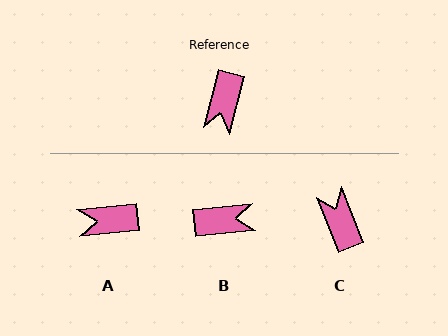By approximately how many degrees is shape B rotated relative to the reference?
Approximately 110 degrees counter-clockwise.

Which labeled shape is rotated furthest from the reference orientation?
C, about 143 degrees away.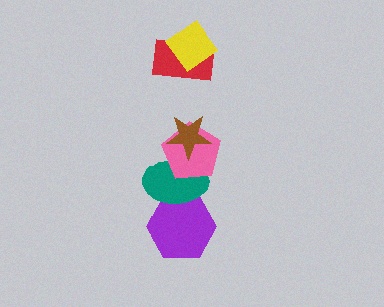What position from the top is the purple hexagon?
The purple hexagon is 6th from the top.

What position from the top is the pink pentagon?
The pink pentagon is 4th from the top.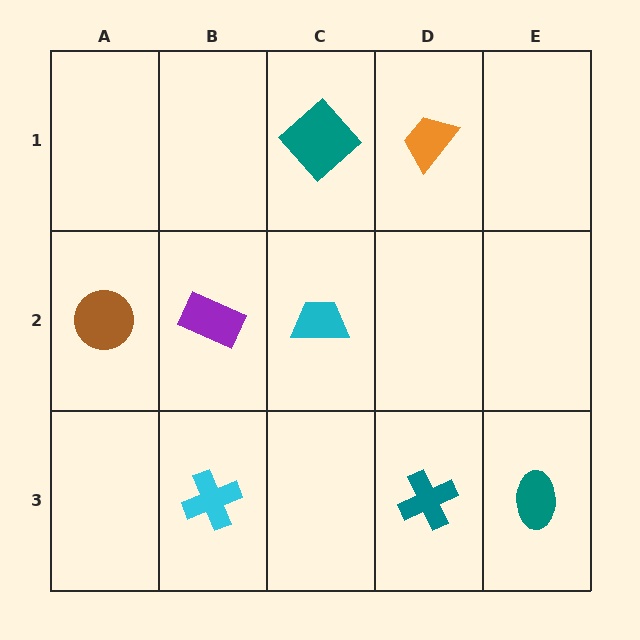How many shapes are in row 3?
3 shapes.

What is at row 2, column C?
A cyan trapezoid.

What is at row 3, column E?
A teal ellipse.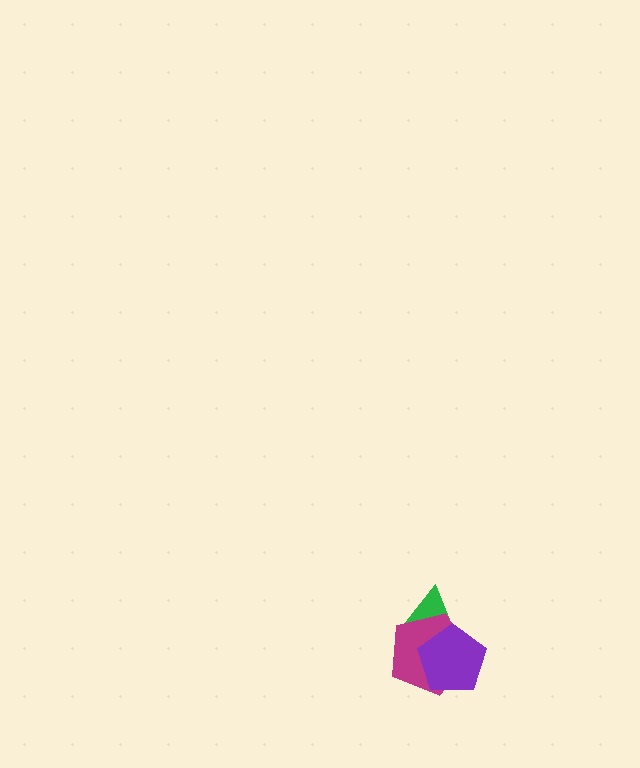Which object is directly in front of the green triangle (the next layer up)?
The magenta pentagon is directly in front of the green triangle.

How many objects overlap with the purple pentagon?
2 objects overlap with the purple pentagon.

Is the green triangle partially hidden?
Yes, it is partially covered by another shape.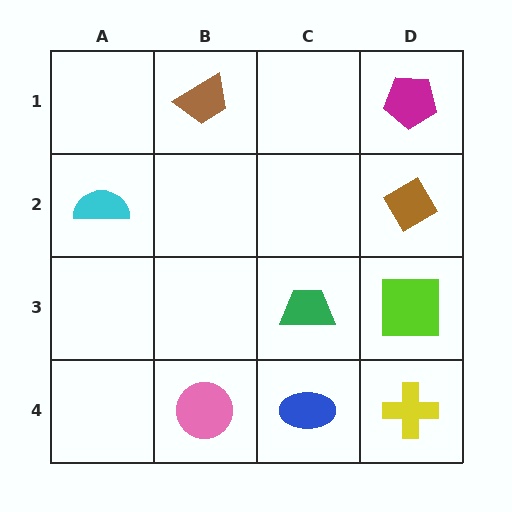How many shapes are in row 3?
2 shapes.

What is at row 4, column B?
A pink circle.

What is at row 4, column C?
A blue ellipse.